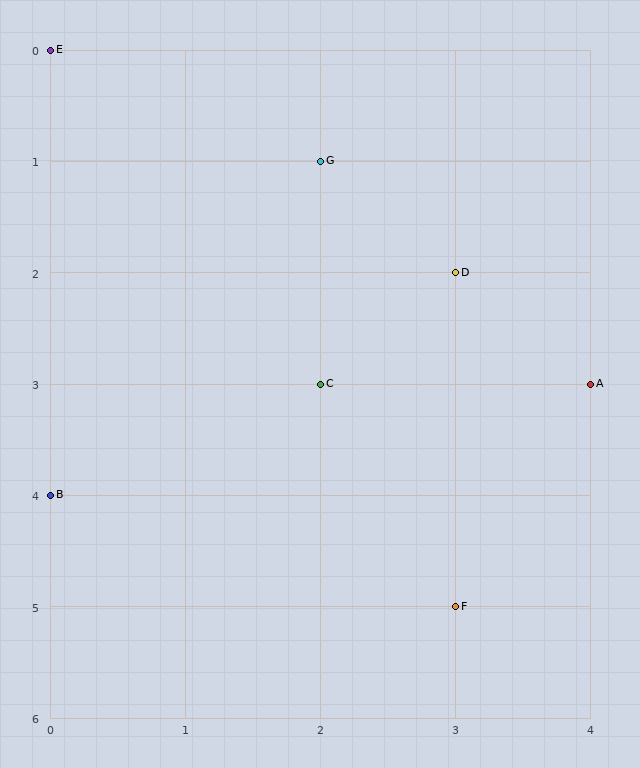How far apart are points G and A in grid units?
Points G and A are 2 columns and 2 rows apart (about 2.8 grid units diagonally).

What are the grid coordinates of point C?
Point C is at grid coordinates (2, 3).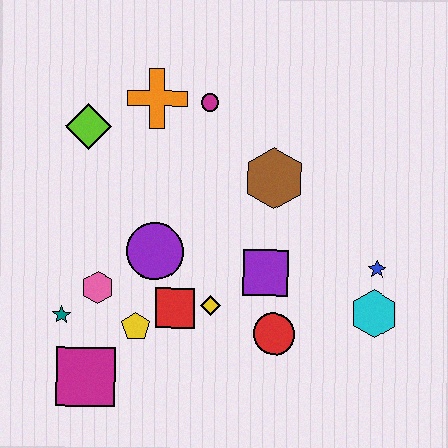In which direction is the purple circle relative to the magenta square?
The purple circle is above the magenta square.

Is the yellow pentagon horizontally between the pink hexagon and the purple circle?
Yes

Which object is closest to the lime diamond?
The orange cross is closest to the lime diamond.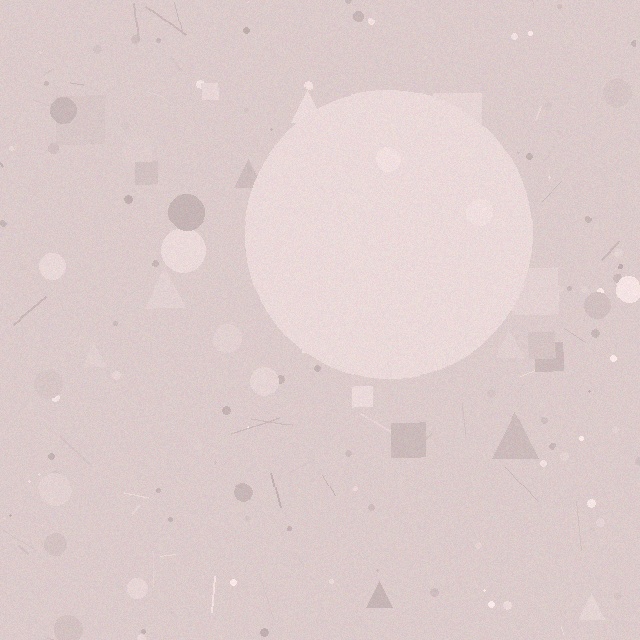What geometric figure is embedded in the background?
A circle is embedded in the background.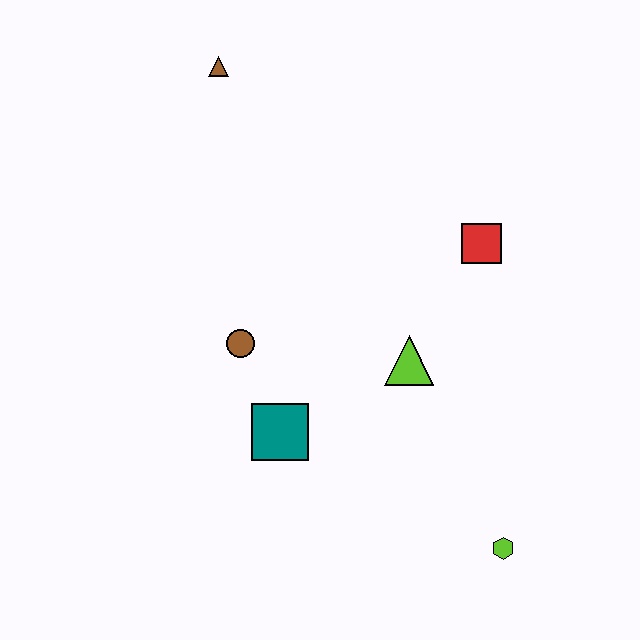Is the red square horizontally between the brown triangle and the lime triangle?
No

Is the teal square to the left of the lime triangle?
Yes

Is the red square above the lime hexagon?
Yes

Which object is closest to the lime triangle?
The red square is closest to the lime triangle.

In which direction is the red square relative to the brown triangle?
The red square is to the right of the brown triangle.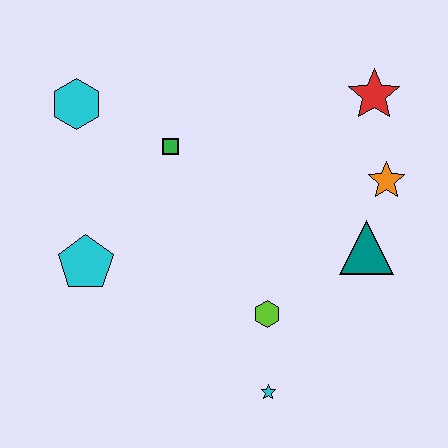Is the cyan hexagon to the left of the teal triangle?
Yes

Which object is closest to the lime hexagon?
The cyan star is closest to the lime hexagon.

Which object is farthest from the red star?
The cyan pentagon is farthest from the red star.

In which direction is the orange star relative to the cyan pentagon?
The orange star is to the right of the cyan pentagon.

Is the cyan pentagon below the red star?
Yes